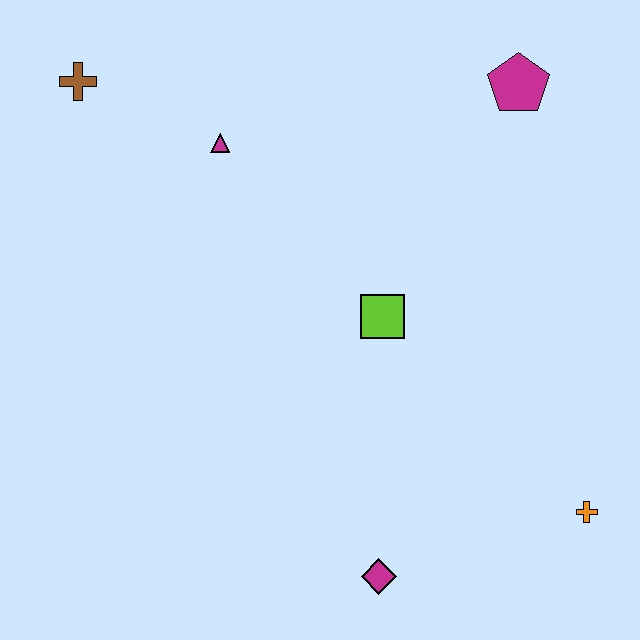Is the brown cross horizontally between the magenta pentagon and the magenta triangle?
No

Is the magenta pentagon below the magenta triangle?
No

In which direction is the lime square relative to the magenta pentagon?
The lime square is below the magenta pentagon.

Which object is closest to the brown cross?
The magenta triangle is closest to the brown cross.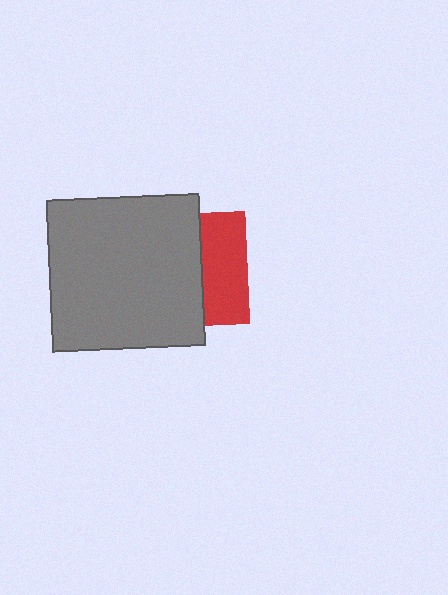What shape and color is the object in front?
The object in front is a gray square.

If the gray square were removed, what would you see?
You would see the complete red square.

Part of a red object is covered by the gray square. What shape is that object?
It is a square.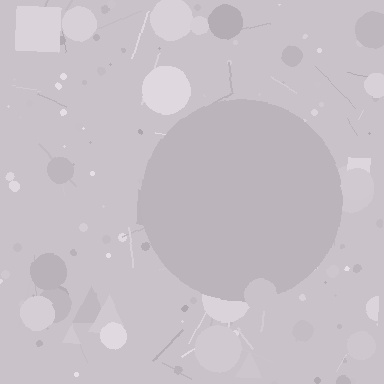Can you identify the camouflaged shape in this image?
The camouflaged shape is a circle.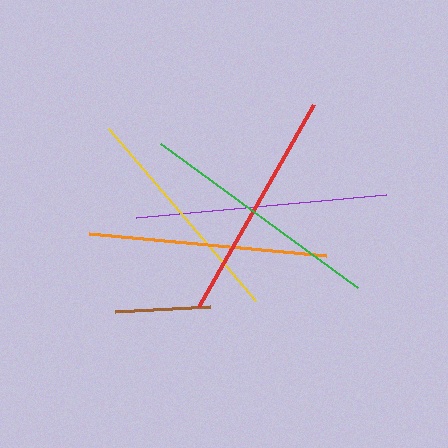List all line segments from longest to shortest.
From longest to shortest: purple, green, orange, red, yellow, brown.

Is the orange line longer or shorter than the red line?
The orange line is longer than the red line.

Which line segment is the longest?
The purple line is the longest at approximately 251 pixels.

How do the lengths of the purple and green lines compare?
The purple and green lines are approximately the same length.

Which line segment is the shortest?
The brown line is the shortest at approximately 95 pixels.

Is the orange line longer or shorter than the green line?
The green line is longer than the orange line.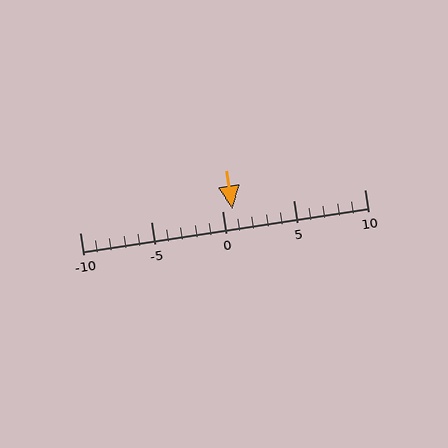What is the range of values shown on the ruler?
The ruler shows values from -10 to 10.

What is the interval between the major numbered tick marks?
The major tick marks are spaced 5 units apart.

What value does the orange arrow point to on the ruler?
The orange arrow points to approximately 1.